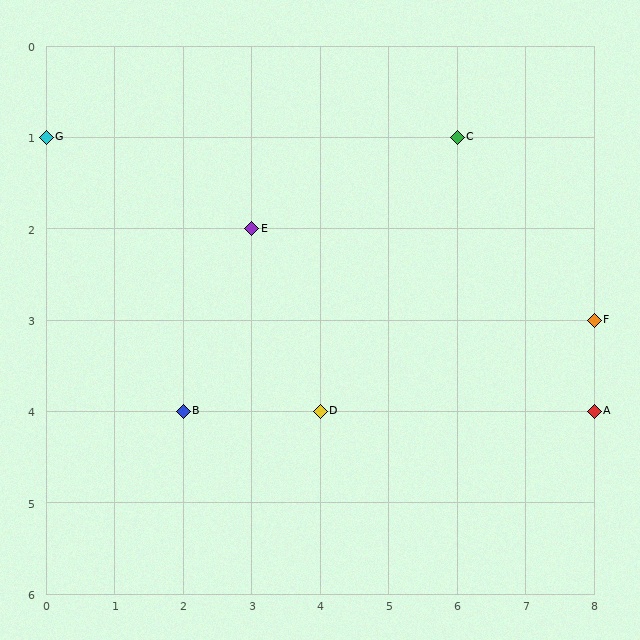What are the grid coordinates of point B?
Point B is at grid coordinates (2, 4).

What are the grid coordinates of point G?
Point G is at grid coordinates (0, 1).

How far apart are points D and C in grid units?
Points D and C are 2 columns and 3 rows apart (about 3.6 grid units diagonally).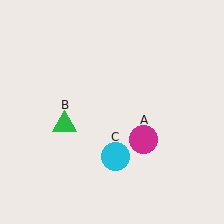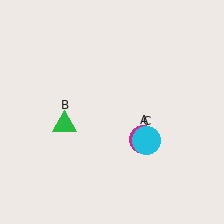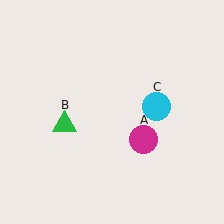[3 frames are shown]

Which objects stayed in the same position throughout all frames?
Magenta circle (object A) and green triangle (object B) remained stationary.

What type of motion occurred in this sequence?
The cyan circle (object C) rotated counterclockwise around the center of the scene.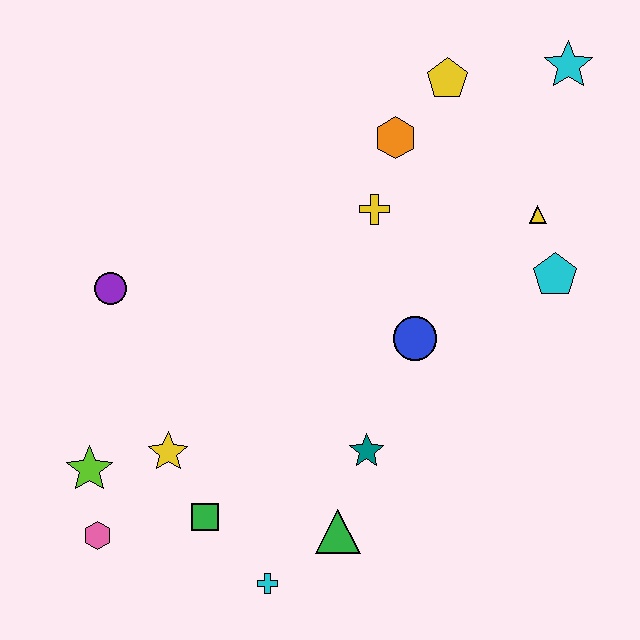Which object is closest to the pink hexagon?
The lime star is closest to the pink hexagon.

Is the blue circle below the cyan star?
Yes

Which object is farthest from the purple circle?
The cyan star is farthest from the purple circle.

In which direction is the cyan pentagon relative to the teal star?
The cyan pentagon is to the right of the teal star.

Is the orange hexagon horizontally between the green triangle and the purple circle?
No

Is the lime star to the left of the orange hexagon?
Yes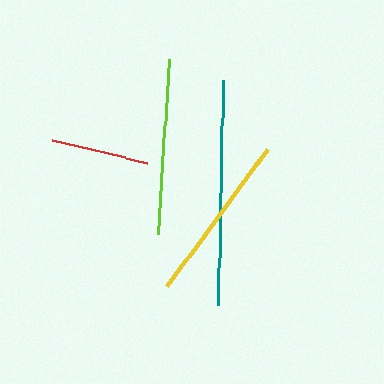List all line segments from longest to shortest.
From longest to shortest: teal, lime, yellow, red.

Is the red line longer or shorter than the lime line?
The lime line is longer than the red line.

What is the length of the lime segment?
The lime segment is approximately 175 pixels long.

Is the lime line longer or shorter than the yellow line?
The lime line is longer than the yellow line.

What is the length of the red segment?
The red segment is approximately 98 pixels long.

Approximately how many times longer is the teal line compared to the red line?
The teal line is approximately 2.3 times the length of the red line.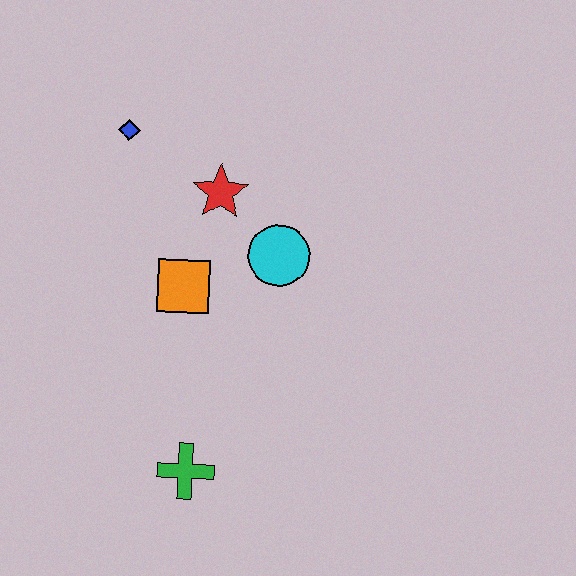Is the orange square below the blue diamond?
Yes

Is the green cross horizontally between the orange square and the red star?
Yes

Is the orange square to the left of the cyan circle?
Yes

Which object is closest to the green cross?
The orange square is closest to the green cross.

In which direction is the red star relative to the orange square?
The red star is above the orange square.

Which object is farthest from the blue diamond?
The green cross is farthest from the blue diamond.